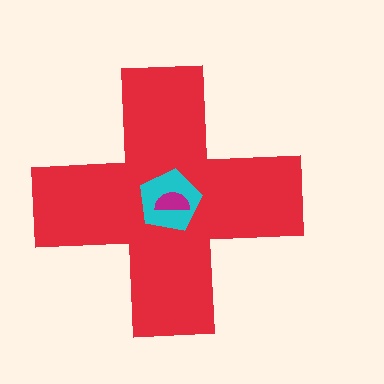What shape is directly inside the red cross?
The cyan pentagon.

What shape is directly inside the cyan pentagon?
The magenta semicircle.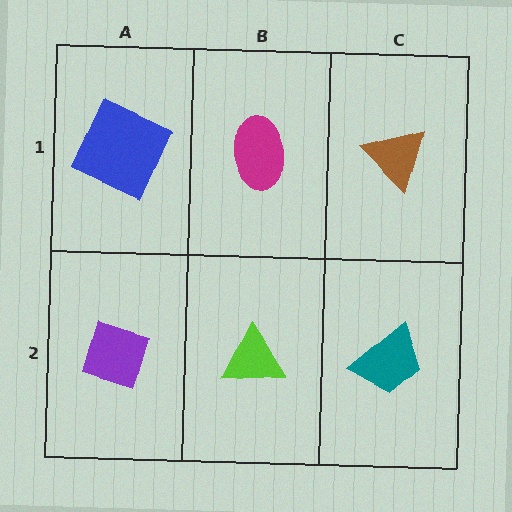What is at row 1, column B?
A magenta ellipse.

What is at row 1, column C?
A brown triangle.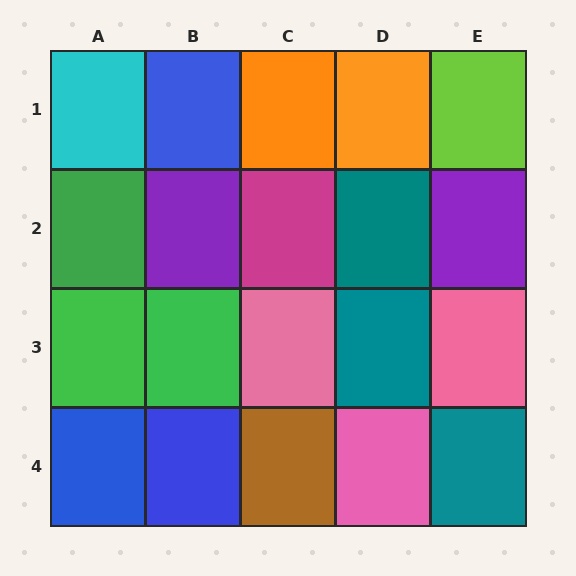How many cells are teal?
3 cells are teal.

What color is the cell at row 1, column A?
Cyan.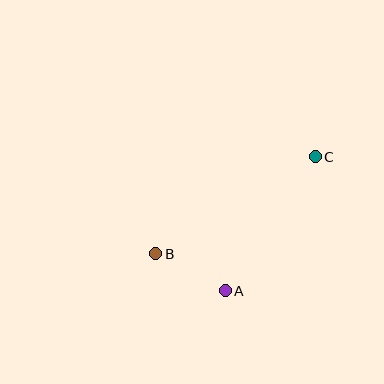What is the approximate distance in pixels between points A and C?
The distance between A and C is approximately 161 pixels.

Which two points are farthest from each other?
Points B and C are farthest from each other.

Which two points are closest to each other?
Points A and B are closest to each other.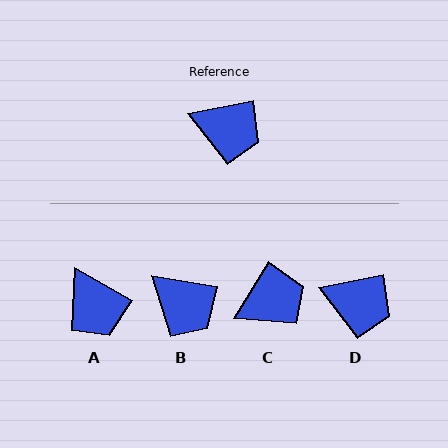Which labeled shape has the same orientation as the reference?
D.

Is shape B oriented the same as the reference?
No, it is off by about 21 degrees.